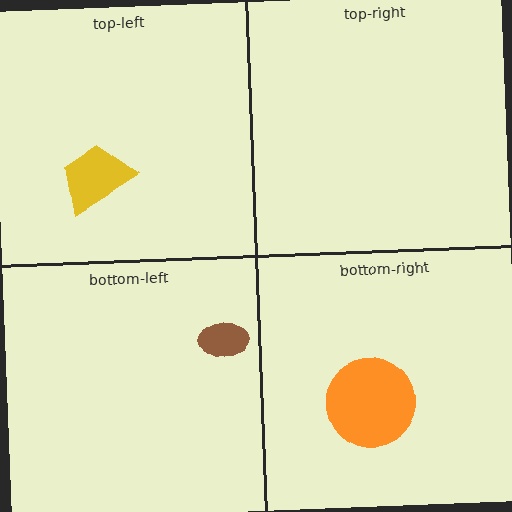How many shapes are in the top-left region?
1.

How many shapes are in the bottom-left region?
1.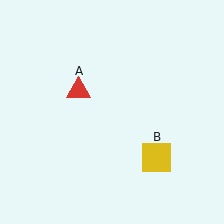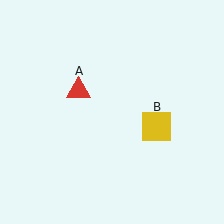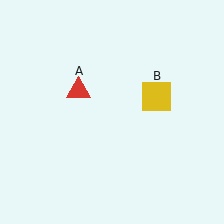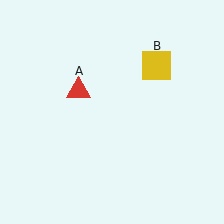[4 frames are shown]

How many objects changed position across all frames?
1 object changed position: yellow square (object B).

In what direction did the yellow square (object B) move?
The yellow square (object B) moved up.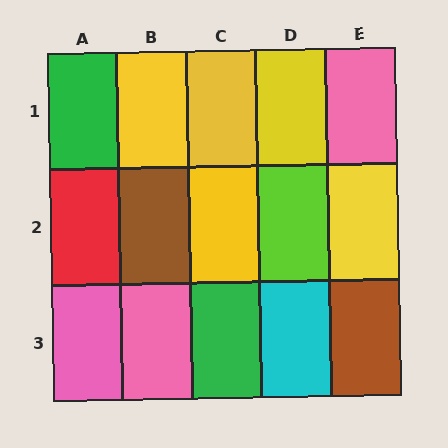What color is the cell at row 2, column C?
Yellow.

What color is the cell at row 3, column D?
Cyan.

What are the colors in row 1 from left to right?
Green, yellow, yellow, yellow, pink.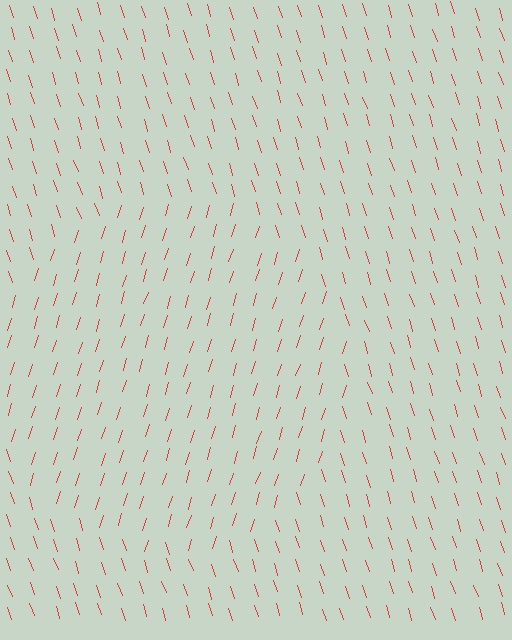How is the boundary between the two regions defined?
The boundary is defined purely by a change in line orientation (approximately 35 degrees difference). All lines are the same color and thickness.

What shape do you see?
I see a circle.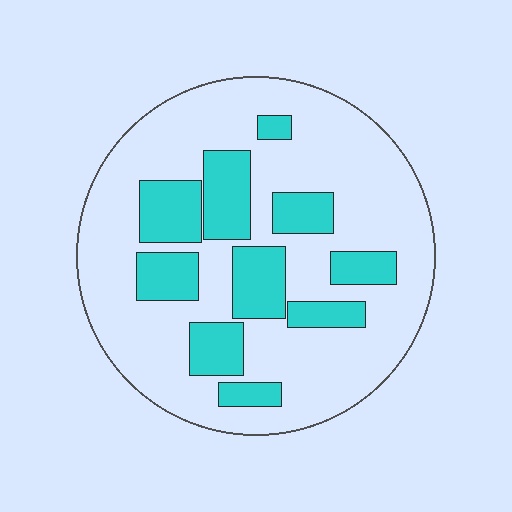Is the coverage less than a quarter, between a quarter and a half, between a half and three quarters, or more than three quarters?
Between a quarter and a half.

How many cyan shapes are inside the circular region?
10.